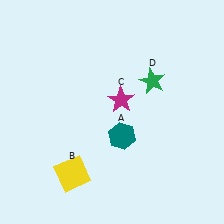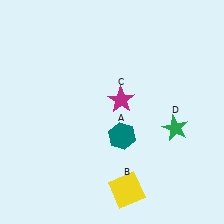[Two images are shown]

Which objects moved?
The objects that moved are: the yellow square (B), the green star (D).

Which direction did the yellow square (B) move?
The yellow square (B) moved right.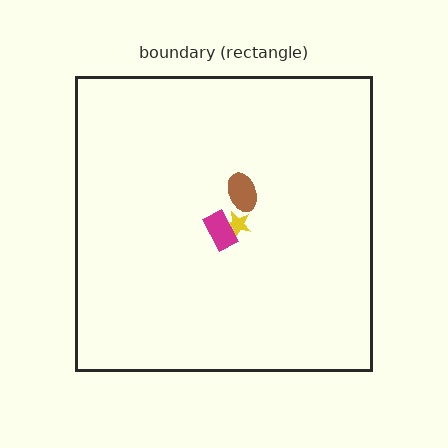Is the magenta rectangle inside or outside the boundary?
Inside.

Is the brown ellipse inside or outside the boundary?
Inside.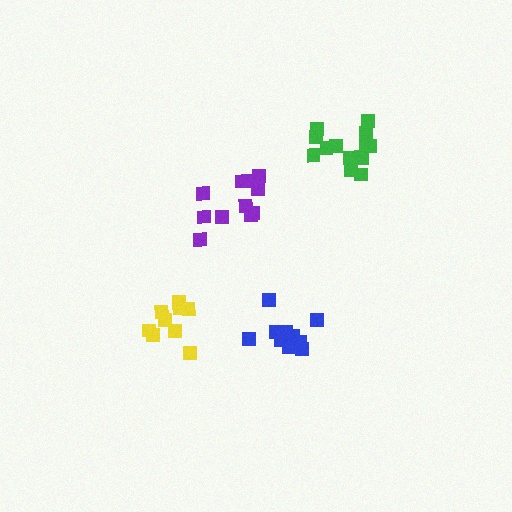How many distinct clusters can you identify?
There are 4 distinct clusters.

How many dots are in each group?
Group 1: 14 dots, Group 2: 9 dots, Group 3: 11 dots, Group 4: 12 dots (46 total).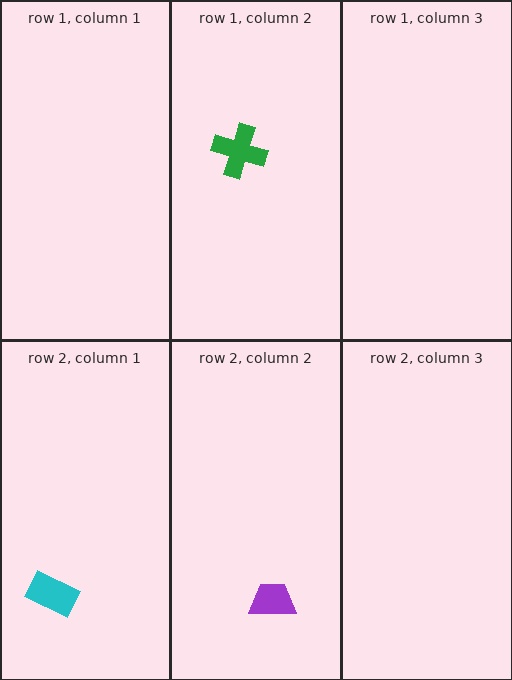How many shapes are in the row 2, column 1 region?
1.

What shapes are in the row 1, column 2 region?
The green cross.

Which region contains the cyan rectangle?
The row 2, column 1 region.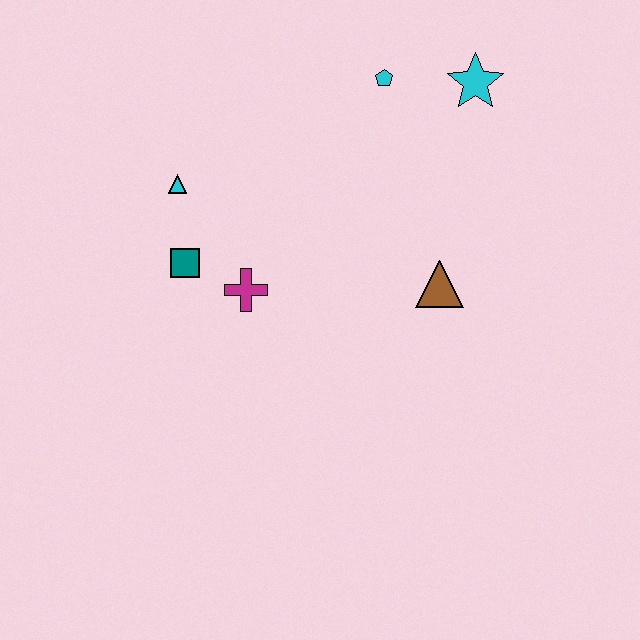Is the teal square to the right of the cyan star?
No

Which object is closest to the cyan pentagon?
The cyan star is closest to the cyan pentagon.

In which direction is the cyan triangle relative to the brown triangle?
The cyan triangle is to the left of the brown triangle.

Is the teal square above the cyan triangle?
No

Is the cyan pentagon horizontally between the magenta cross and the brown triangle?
Yes